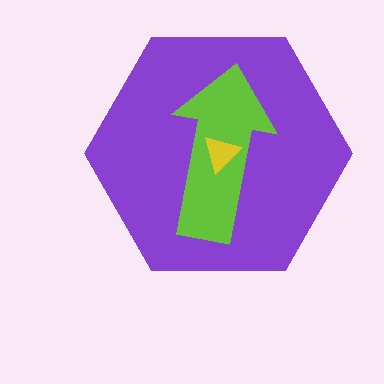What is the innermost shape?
The yellow triangle.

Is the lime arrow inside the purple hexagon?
Yes.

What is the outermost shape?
The purple hexagon.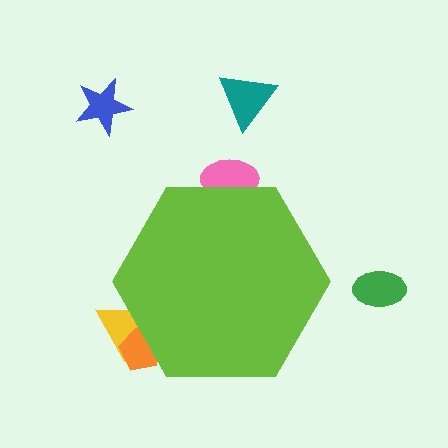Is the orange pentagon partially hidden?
Yes, the orange pentagon is partially hidden behind the lime hexagon.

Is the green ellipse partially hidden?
No, the green ellipse is fully visible.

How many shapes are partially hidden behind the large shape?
3 shapes are partially hidden.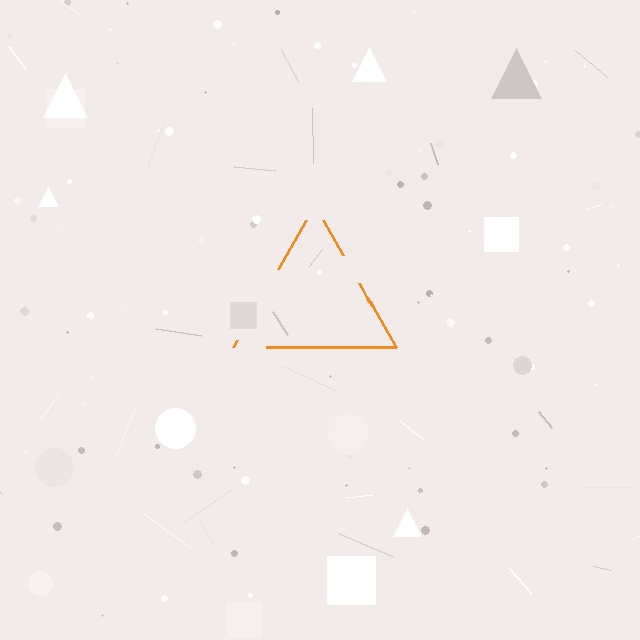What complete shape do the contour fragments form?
The contour fragments form a triangle.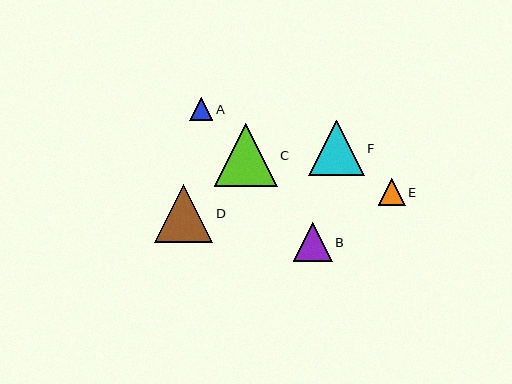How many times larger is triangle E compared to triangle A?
Triangle E is approximately 1.2 times the size of triangle A.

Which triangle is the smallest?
Triangle A is the smallest with a size of approximately 23 pixels.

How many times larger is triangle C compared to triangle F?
Triangle C is approximately 1.1 times the size of triangle F.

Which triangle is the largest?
Triangle C is the largest with a size of approximately 63 pixels.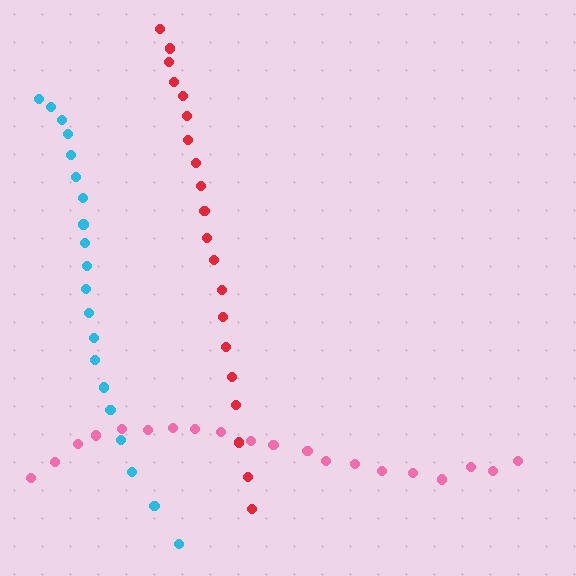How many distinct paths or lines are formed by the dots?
There are 3 distinct paths.